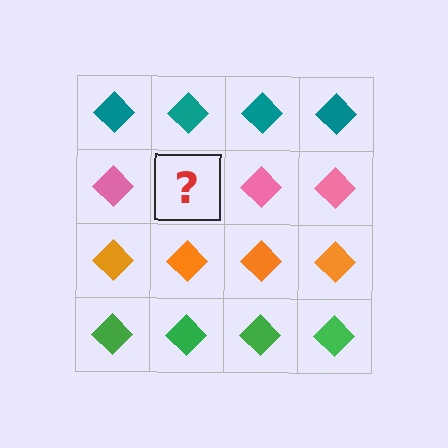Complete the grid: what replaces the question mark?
The question mark should be replaced with a pink diamond.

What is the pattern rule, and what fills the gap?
The rule is that each row has a consistent color. The gap should be filled with a pink diamond.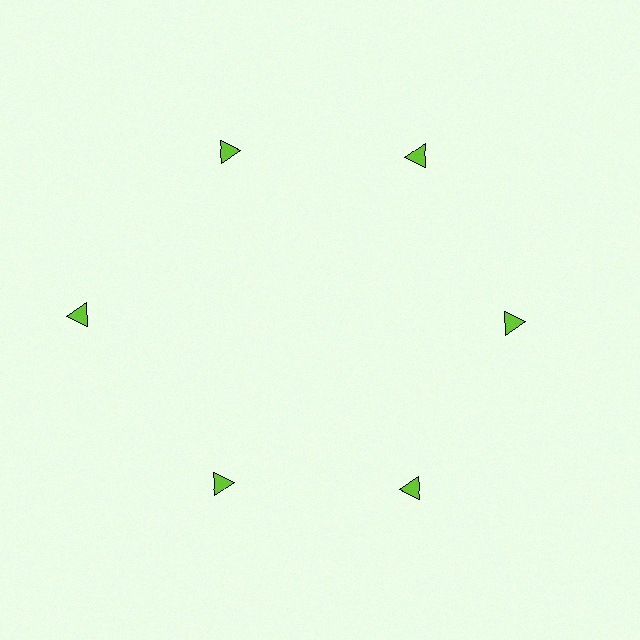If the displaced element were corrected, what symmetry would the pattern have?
It would have 6-fold rotational symmetry — the pattern would map onto itself every 60 degrees.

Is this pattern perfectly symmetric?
No. The 6 lime triangles are arranged in a ring, but one element near the 9 o'clock position is pushed outward from the center, breaking the 6-fold rotational symmetry.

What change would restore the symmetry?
The symmetry would be restored by moving it inward, back onto the ring so that all 6 triangles sit at equal angles and equal distance from the center.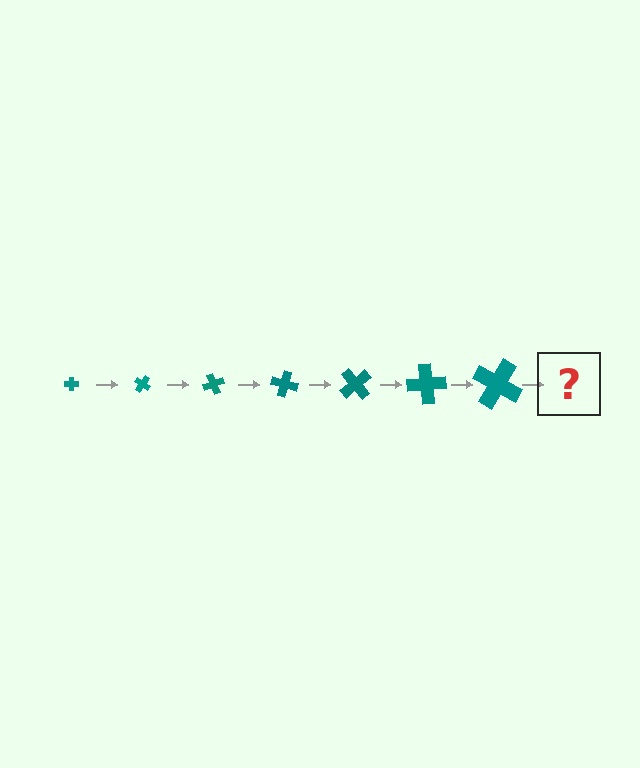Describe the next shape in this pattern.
It should be a cross, larger than the previous one and rotated 245 degrees from the start.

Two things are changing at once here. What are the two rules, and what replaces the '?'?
The two rules are that the cross grows larger each step and it rotates 35 degrees each step. The '?' should be a cross, larger than the previous one and rotated 245 degrees from the start.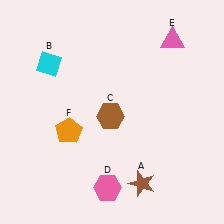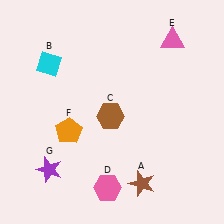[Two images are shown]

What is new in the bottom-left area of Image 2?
A purple star (G) was added in the bottom-left area of Image 2.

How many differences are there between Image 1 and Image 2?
There is 1 difference between the two images.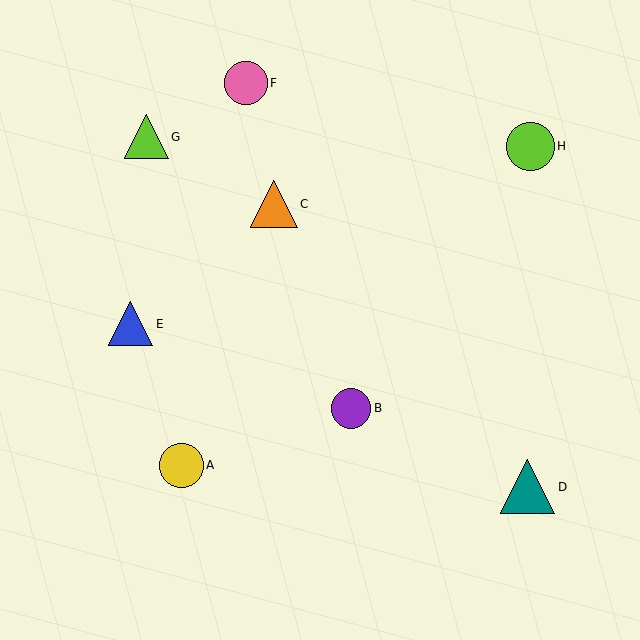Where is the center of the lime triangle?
The center of the lime triangle is at (147, 137).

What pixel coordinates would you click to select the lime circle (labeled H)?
Click at (530, 146) to select the lime circle H.